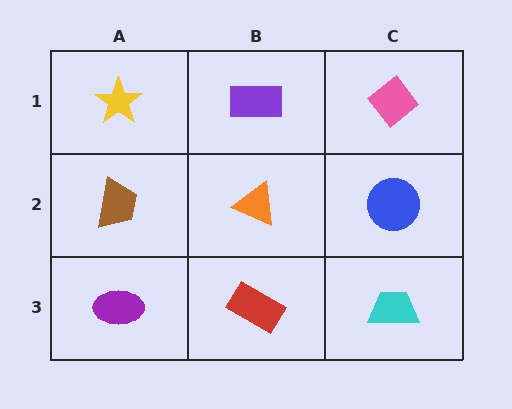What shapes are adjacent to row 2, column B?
A purple rectangle (row 1, column B), a red rectangle (row 3, column B), a brown trapezoid (row 2, column A), a blue circle (row 2, column C).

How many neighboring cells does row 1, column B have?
3.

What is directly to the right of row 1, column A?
A purple rectangle.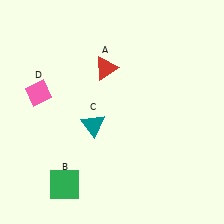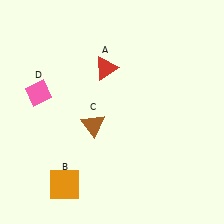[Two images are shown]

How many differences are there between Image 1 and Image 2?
There are 2 differences between the two images.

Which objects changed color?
B changed from green to orange. C changed from teal to brown.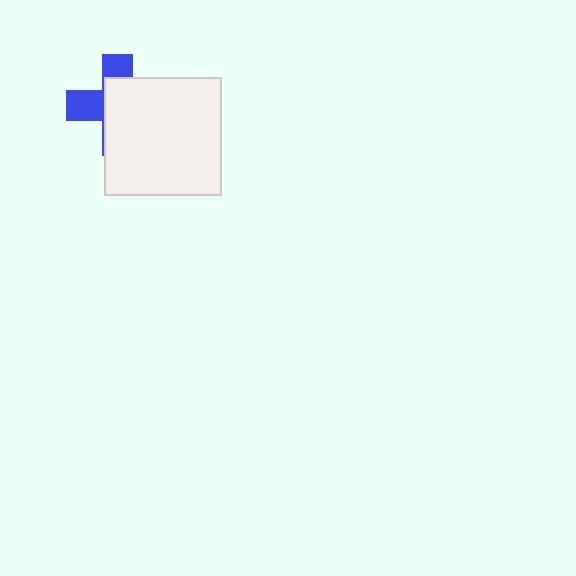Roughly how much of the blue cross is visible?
A small part of it is visible (roughly 38%).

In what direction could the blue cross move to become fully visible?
The blue cross could move toward the upper-left. That would shift it out from behind the white square entirely.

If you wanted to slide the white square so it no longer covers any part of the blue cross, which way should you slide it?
Slide it toward the lower-right — that is the most direct way to separate the two shapes.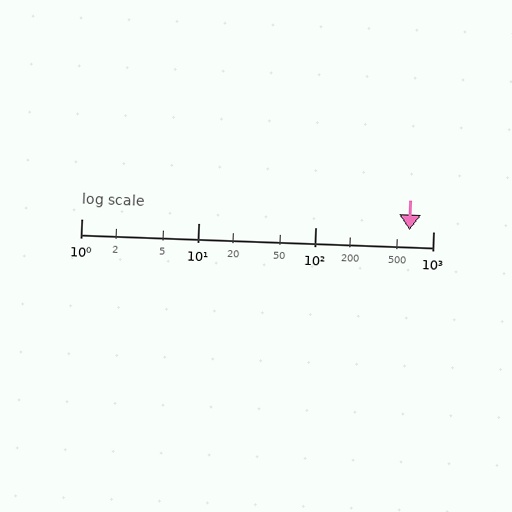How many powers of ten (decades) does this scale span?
The scale spans 3 decades, from 1 to 1000.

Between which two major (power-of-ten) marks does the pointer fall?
The pointer is between 100 and 1000.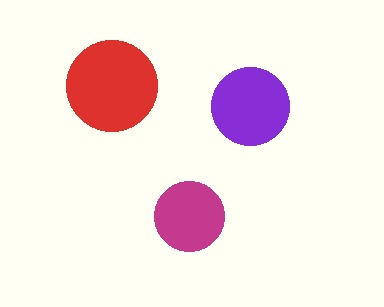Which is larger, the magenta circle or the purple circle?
The purple one.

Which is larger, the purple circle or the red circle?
The red one.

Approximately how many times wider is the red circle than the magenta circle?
About 1.5 times wider.